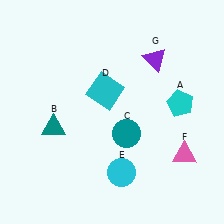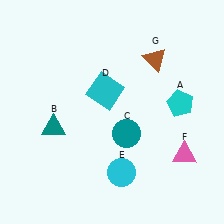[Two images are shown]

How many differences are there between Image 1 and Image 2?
There is 1 difference between the two images.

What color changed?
The triangle (G) changed from purple in Image 1 to brown in Image 2.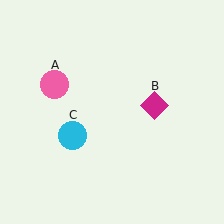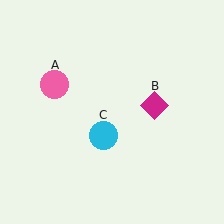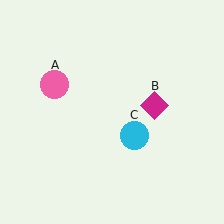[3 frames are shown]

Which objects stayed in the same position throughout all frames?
Pink circle (object A) and magenta diamond (object B) remained stationary.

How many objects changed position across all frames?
1 object changed position: cyan circle (object C).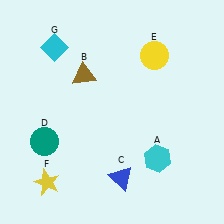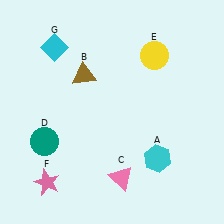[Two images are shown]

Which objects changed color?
C changed from blue to pink. F changed from yellow to pink.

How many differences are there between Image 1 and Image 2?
There are 2 differences between the two images.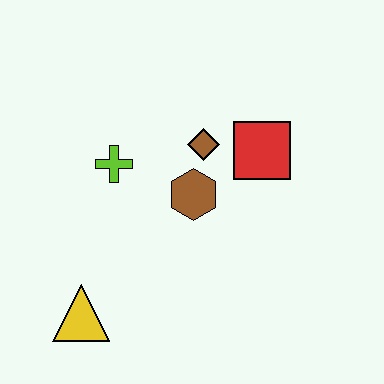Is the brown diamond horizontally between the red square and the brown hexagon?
Yes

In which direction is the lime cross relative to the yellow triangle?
The lime cross is above the yellow triangle.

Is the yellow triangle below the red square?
Yes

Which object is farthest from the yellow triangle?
The red square is farthest from the yellow triangle.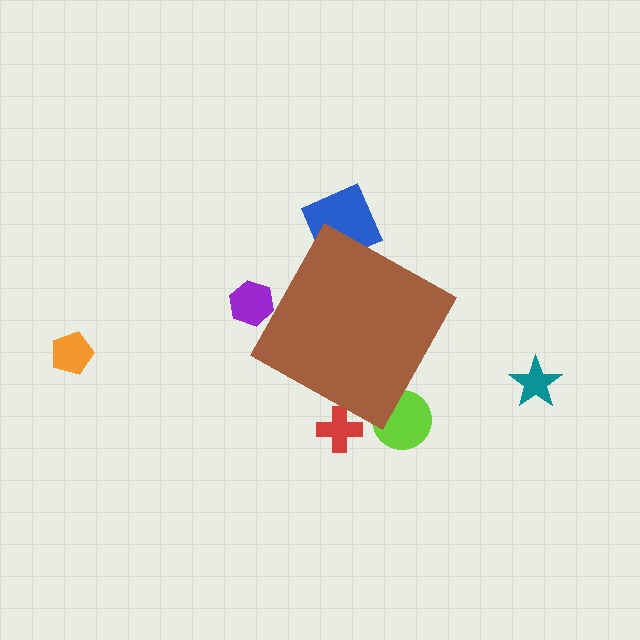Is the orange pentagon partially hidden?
No, the orange pentagon is fully visible.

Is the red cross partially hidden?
Yes, the red cross is partially hidden behind the brown diamond.